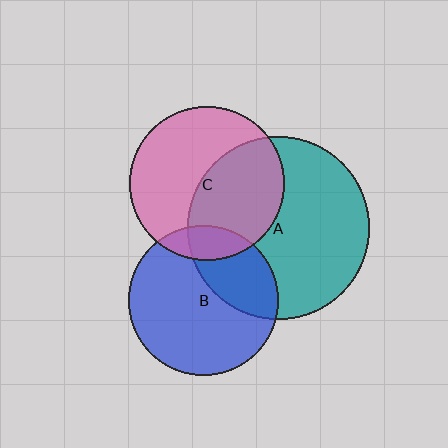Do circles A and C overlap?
Yes.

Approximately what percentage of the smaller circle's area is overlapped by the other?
Approximately 45%.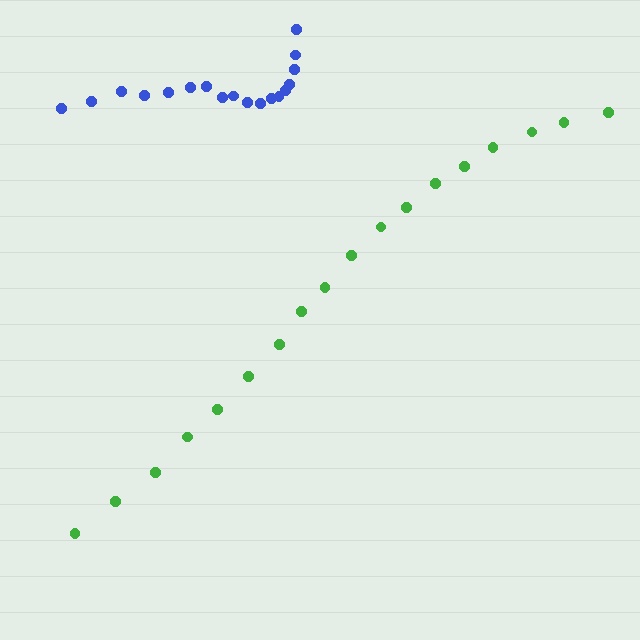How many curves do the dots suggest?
There are 2 distinct paths.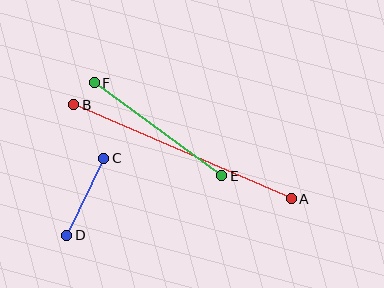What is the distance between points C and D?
The distance is approximately 85 pixels.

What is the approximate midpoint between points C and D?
The midpoint is at approximately (85, 197) pixels.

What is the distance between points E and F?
The distance is approximately 158 pixels.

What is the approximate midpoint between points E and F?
The midpoint is at approximately (158, 129) pixels.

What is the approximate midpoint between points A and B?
The midpoint is at approximately (183, 152) pixels.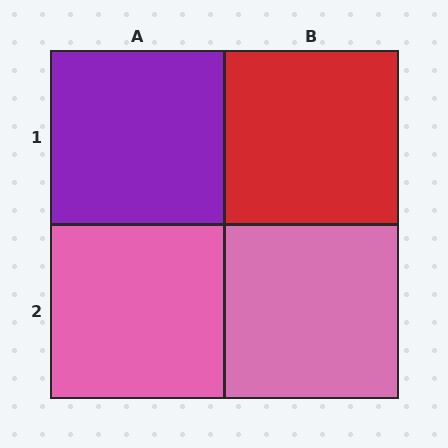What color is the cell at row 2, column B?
Pink.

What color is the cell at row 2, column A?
Pink.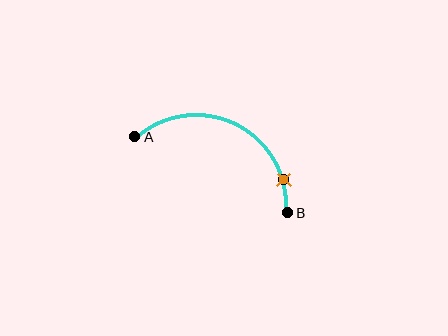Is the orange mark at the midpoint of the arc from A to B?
No. The orange mark lies on the arc but is closer to endpoint B. The arc midpoint would be at the point on the curve equidistant along the arc from both A and B.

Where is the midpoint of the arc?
The arc midpoint is the point on the curve farthest from the straight line joining A and B. It sits above that line.